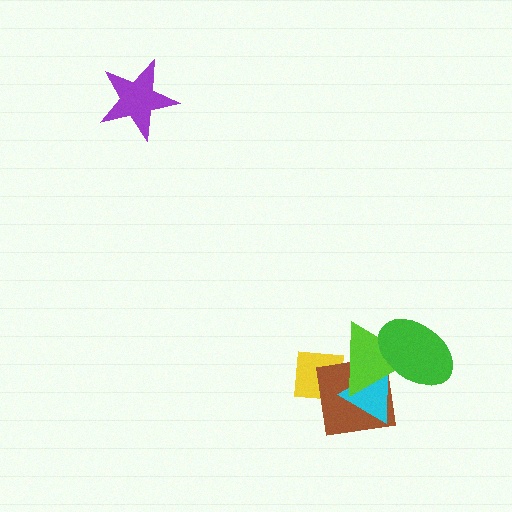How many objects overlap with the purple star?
0 objects overlap with the purple star.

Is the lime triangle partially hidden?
Yes, it is partially covered by another shape.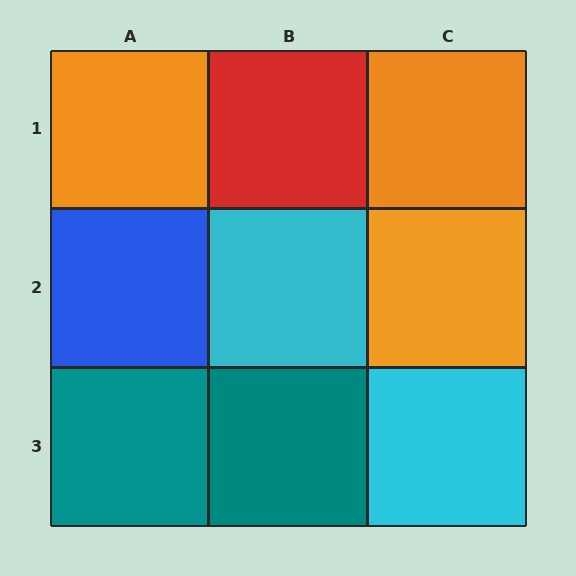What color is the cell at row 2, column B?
Cyan.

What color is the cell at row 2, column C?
Orange.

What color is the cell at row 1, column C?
Orange.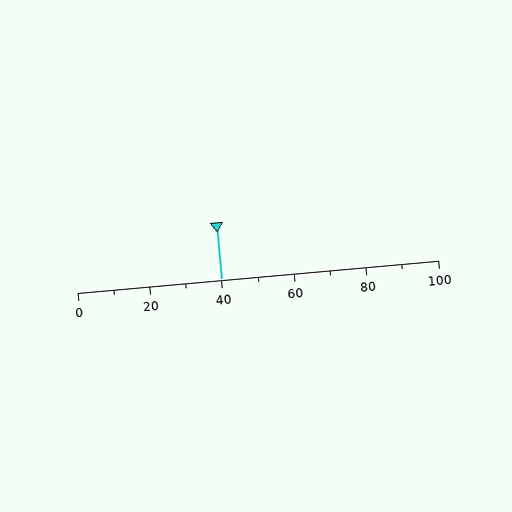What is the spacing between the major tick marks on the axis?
The major ticks are spaced 20 apart.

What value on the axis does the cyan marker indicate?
The marker indicates approximately 40.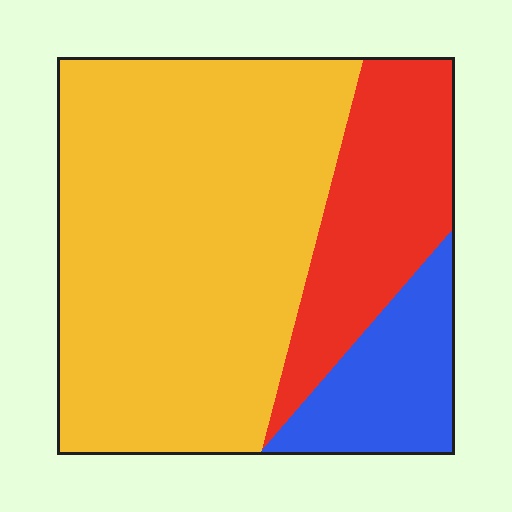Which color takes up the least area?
Blue, at roughly 15%.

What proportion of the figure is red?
Red takes up about one fifth (1/5) of the figure.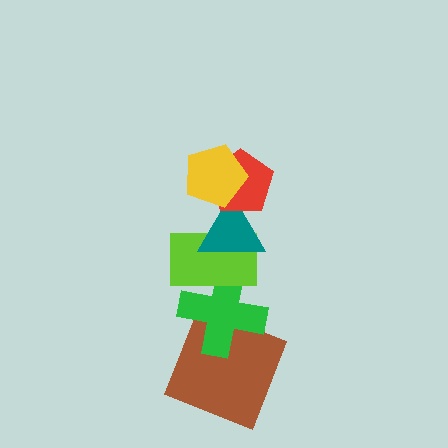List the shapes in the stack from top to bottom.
From top to bottom: the yellow pentagon, the red pentagon, the teal triangle, the lime rectangle, the green cross, the brown square.